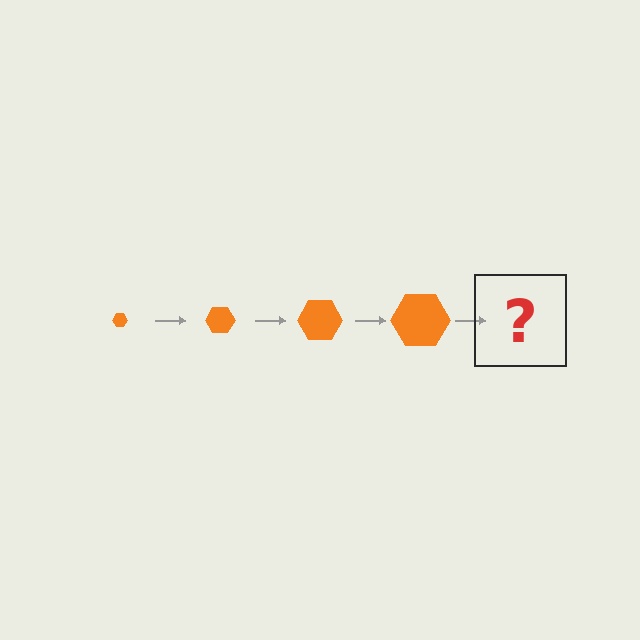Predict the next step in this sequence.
The next step is an orange hexagon, larger than the previous one.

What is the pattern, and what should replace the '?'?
The pattern is that the hexagon gets progressively larger each step. The '?' should be an orange hexagon, larger than the previous one.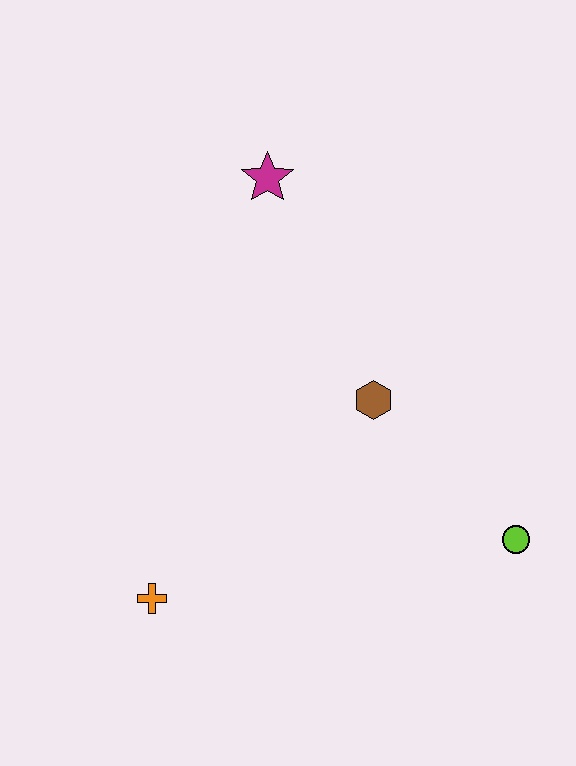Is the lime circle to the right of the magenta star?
Yes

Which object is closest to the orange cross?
The brown hexagon is closest to the orange cross.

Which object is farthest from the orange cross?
The magenta star is farthest from the orange cross.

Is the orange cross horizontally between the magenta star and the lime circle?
No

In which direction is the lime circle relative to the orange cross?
The lime circle is to the right of the orange cross.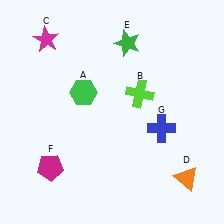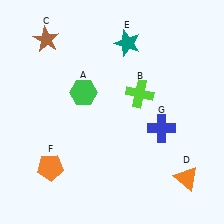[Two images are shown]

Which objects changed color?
C changed from magenta to brown. E changed from green to teal. F changed from magenta to orange.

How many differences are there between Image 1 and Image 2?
There are 3 differences between the two images.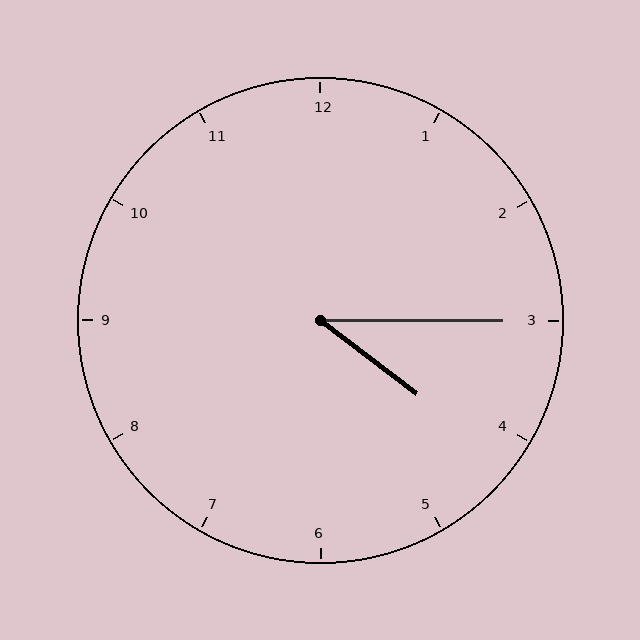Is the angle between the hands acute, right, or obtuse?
It is acute.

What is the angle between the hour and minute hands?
Approximately 38 degrees.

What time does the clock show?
4:15.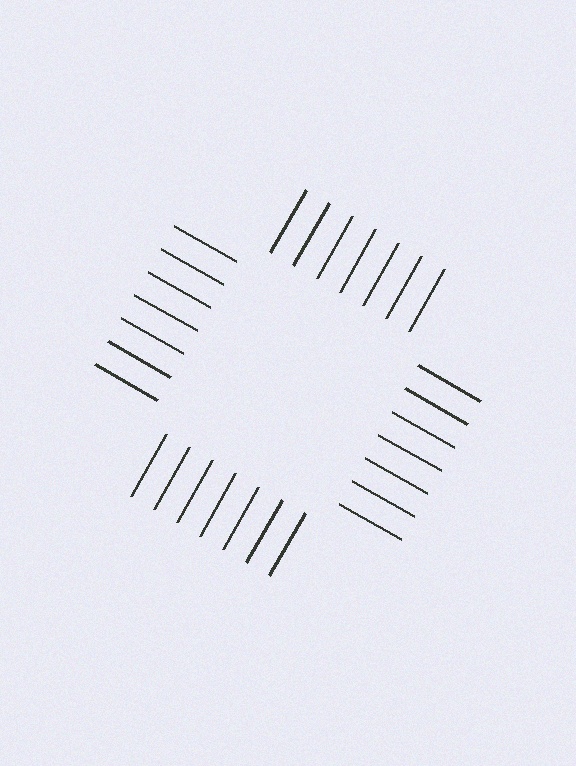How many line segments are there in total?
28 — 7 along each of the 4 edges.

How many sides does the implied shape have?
4 sides — the line-ends trace a square.